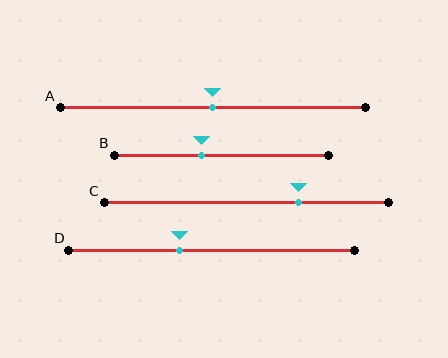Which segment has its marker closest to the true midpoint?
Segment A has its marker closest to the true midpoint.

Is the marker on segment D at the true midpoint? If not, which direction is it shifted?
No, the marker on segment D is shifted to the left by about 11% of the segment length.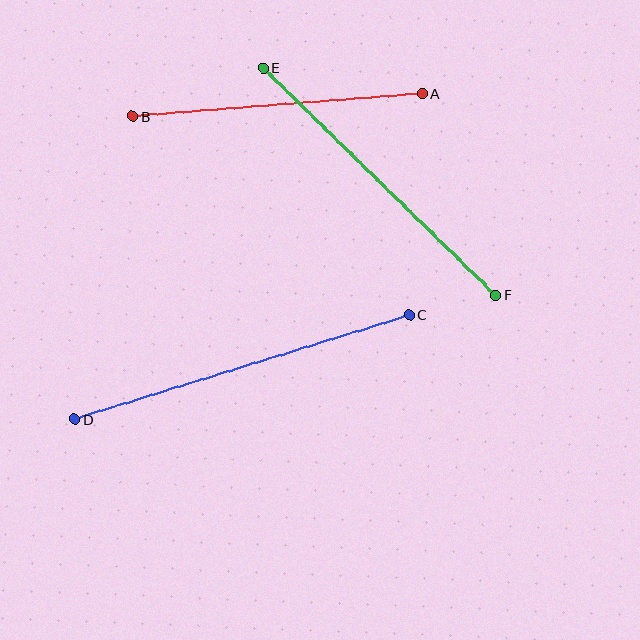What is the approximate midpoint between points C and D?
The midpoint is at approximately (242, 367) pixels.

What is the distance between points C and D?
The distance is approximately 351 pixels.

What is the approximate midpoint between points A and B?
The midpoint is at approximately (277, 105) pixels.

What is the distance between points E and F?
The distance is approximately 326 pixels.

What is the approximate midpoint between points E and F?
The midpoint is at approximately (380, 182) pixels.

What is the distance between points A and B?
The distance is approximately 290 pixels.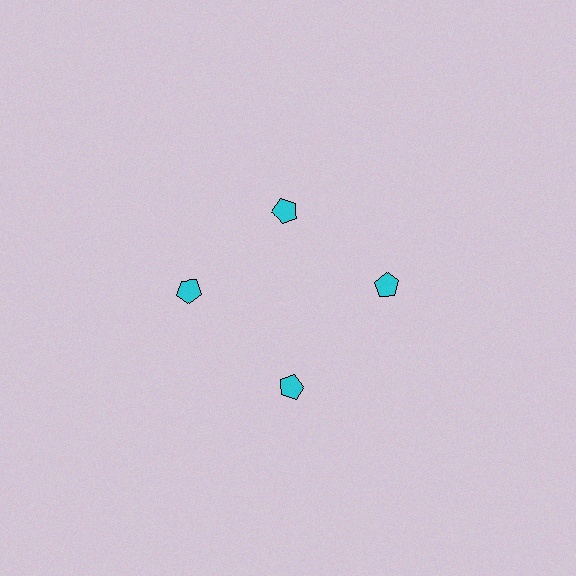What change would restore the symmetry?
The symmetry would be restored by moving it outward, back onto the ring so that all 4 pentagons sit at equal angles and equal distance from the center.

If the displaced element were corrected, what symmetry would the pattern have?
It would have 4-fold rotational symmetry — the pattern would map onto itself every 90 degrees.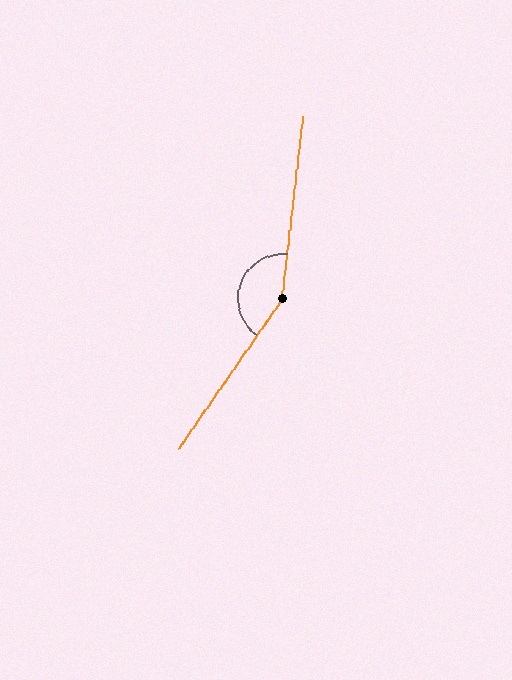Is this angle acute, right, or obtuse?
It is obtuse.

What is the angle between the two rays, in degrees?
Approximately 152 degrees.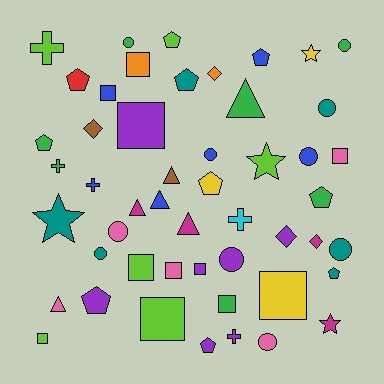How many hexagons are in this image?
There are no hexagons.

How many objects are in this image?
There are 50 objects.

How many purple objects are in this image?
There are 7 purple objects.